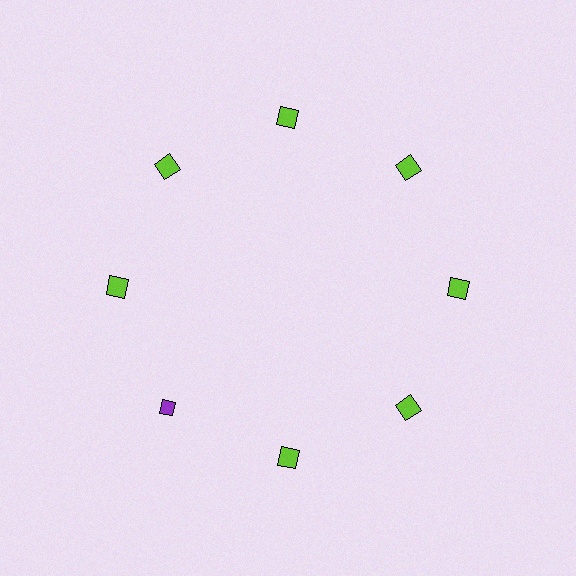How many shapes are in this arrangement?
There are 8 shapes arranged in a ring pattern.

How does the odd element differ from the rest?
It differs in both color (purple instead of lime) and shape (diamond instead of square).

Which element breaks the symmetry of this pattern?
The purple diamond at roughly the 8 o'clock position breaks the symmetry. All other shapes are lime squares.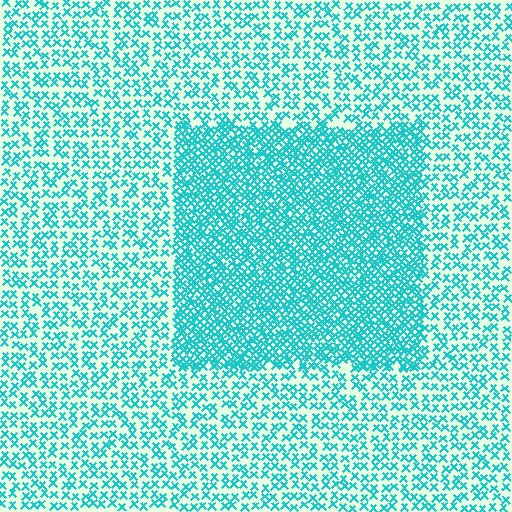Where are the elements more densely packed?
The elements are more densely packed inside the rectangle boundary.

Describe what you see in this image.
The image contains small cyan elements arranged at two different densities. A rectangle-shaped region is visible where the elements are more densely packed than the surrounding area.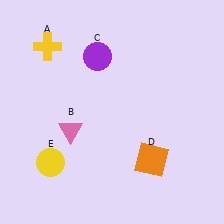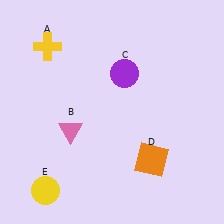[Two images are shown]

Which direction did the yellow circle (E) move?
The yellow circle (E) moved down.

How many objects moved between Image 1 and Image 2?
2 objects moved between the two images.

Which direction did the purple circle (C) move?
The purple circle (C) moved right.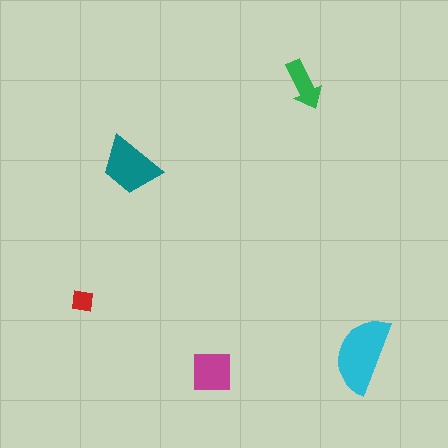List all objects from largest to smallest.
The cyan semicircle, the teal trapezoid, the magenta square, the green arrow, the red square.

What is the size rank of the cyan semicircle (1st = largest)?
1st.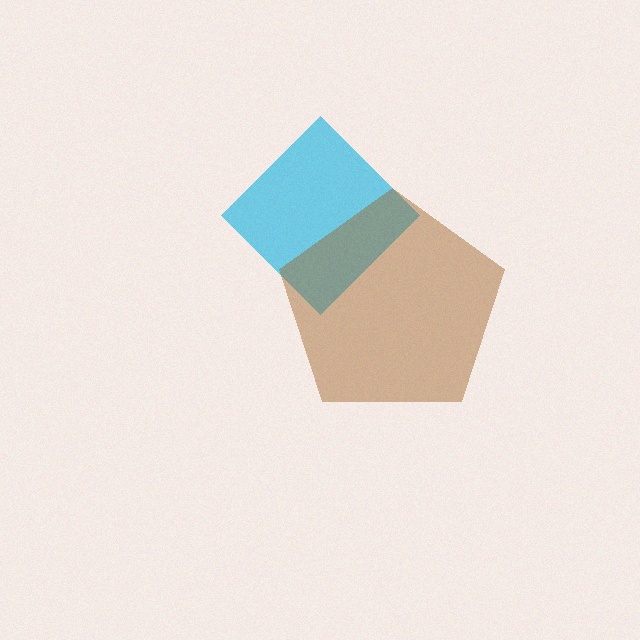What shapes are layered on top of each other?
The layered shapes are: a cyan diamond, a brown pentagon.